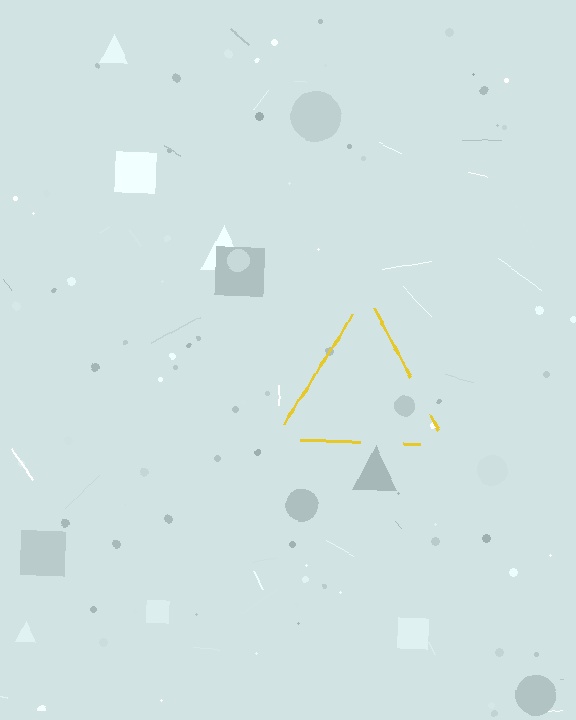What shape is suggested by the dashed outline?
The dashed outline suggests a triangle.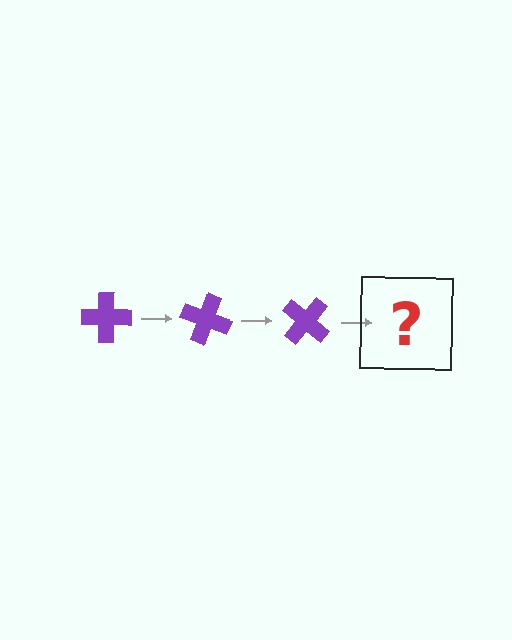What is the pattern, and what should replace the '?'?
The pattern is that the cross rotates 20 degrees each step. The '?' should be a purple cross rotated 60 degrees.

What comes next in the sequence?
The next element should be a purple cross rotated 60 degrees.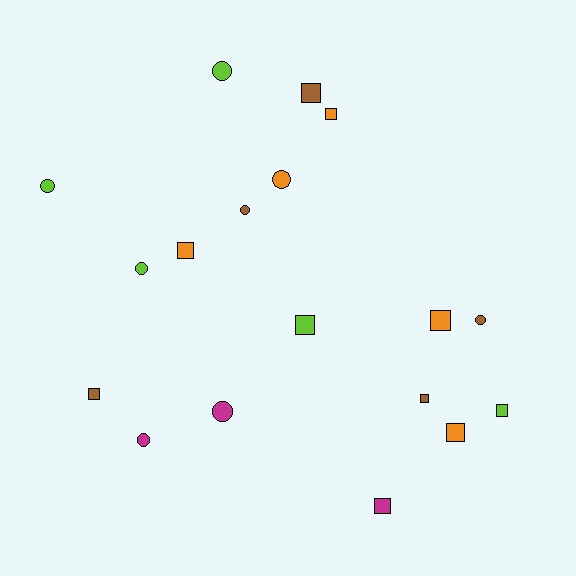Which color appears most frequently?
Orange, with 5 objects.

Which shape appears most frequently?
Square, with 10 objects.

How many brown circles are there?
There are 2 brown circles.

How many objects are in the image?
There are 18 objects.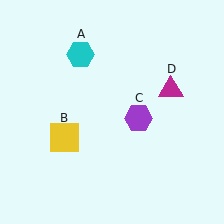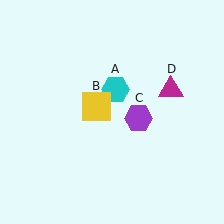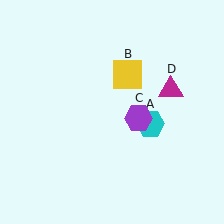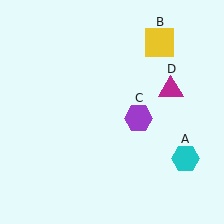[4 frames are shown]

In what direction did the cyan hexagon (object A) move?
The cyan hexagon (object A) moved down and to the right.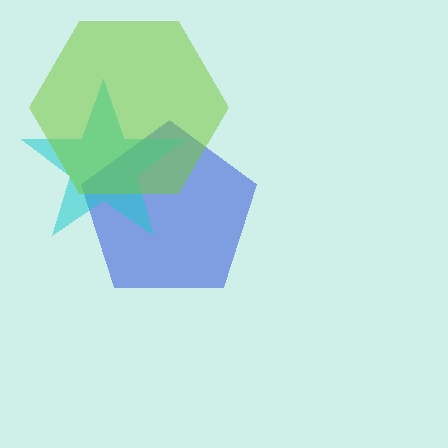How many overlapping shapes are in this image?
There are 3 overlapping shapes in the image.